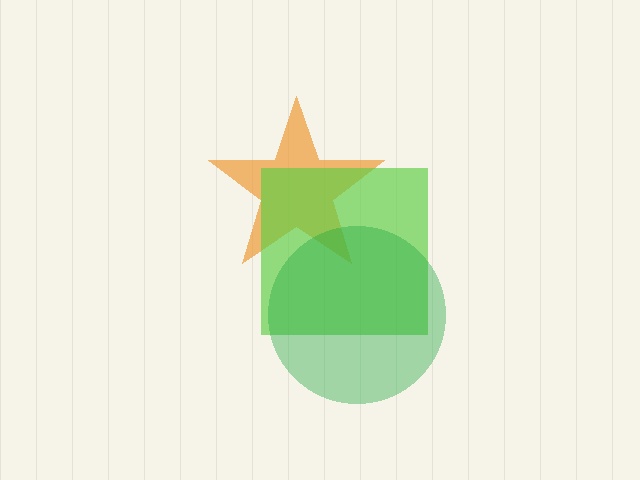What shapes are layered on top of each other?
The layered shapes are: an orange star, a lime square, a green circle.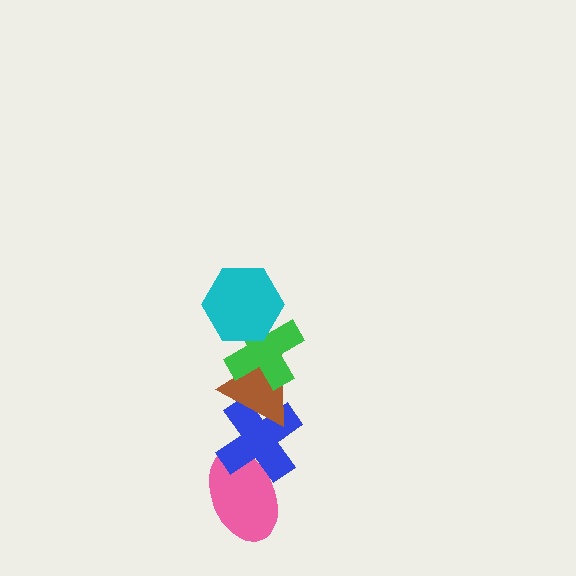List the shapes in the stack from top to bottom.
From top to bottom: the cyan hexagon, the green cross, the brown triangle, the blue cross, the pink ellipse.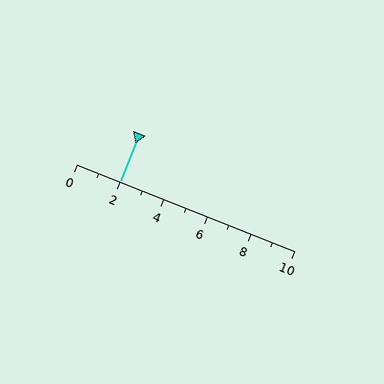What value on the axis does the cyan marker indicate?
The marker indicates approximately 2.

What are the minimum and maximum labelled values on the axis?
The axis runs from 0 to 10.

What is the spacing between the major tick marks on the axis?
The major ticks are spaced 2 apart.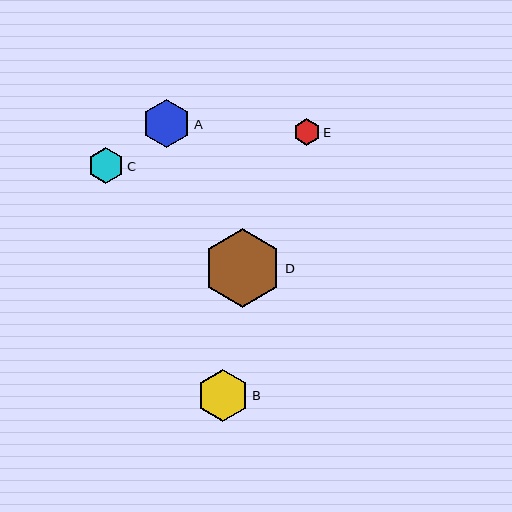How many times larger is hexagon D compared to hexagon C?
Hexagon D is approximately 2.2 times the size of hexagon C.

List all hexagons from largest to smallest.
From largest to smallest: D, B, A, C, E.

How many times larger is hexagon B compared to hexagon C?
Hexagon B is approximately 1.4 times the size of hexagon C.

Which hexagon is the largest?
Hexagon D is the largest with a size of approximately 79 pixels.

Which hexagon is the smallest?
Hexagon E is the smallest with a size of approximately 27 pixels.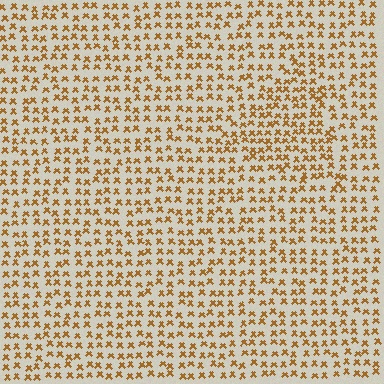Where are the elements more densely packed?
The elements are more densely packed inside the triangle boundary.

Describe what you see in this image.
The image contains small brown elements arranged at two different densities. A triangle-shaped region is visible where the elements are more densely packed than the surrounding area.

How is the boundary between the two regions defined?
The boundary is defined by a change in element density (approximately 1.4x ratio). All elements are the same color, size, and shape.